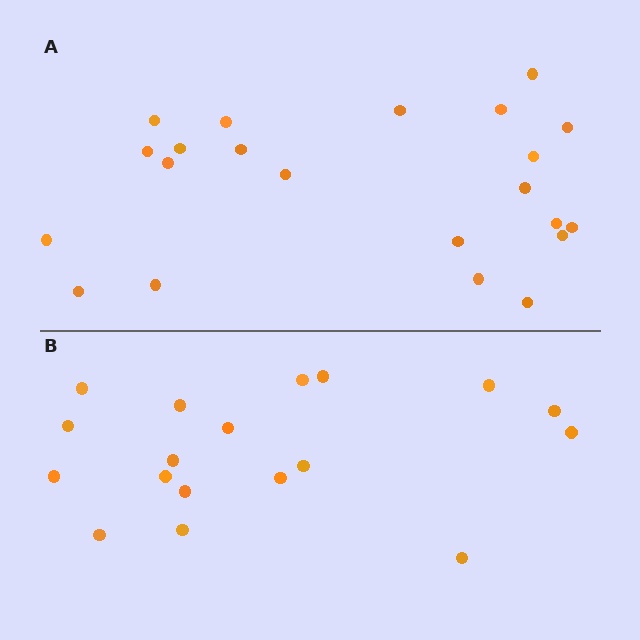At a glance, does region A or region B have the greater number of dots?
Region A (the top region) has more dots.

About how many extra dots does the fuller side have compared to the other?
Region A has about 4 more dots than region B.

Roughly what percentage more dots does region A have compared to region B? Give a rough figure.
About 20% more.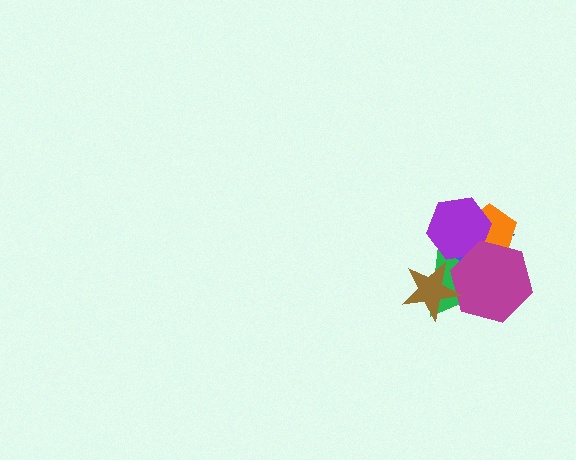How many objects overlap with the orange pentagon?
3 objects overlap with the orange pentagon.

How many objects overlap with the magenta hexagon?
5 objects overlap with the magenta hexagon.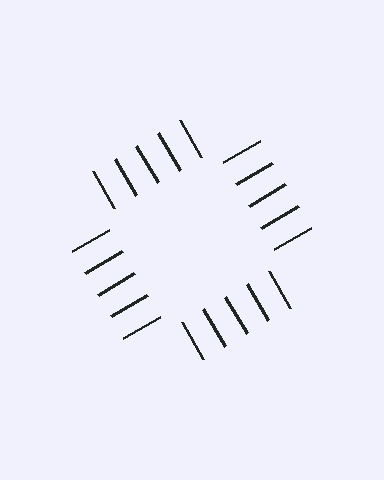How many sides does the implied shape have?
4 sides — the line-ends trace a square.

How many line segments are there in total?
20 — 5 along each of the 4 edges.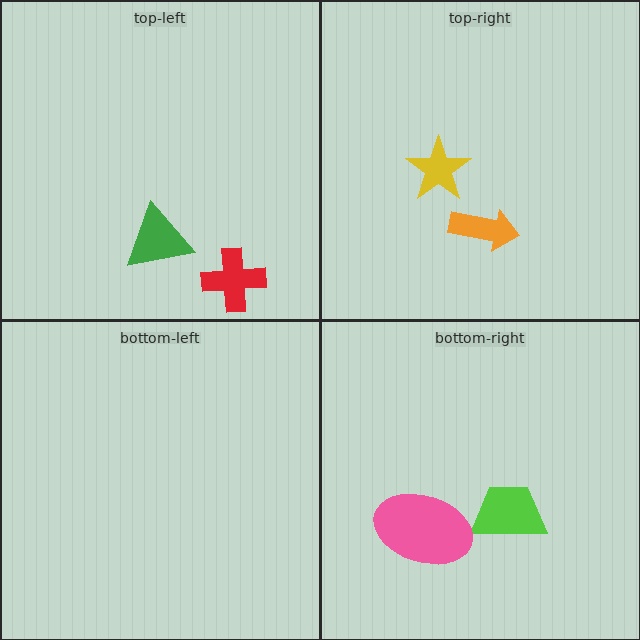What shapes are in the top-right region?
The orange arrow, the yellow star.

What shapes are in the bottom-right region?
The lime trapezoid, the pink ellipse.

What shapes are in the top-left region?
The red cross, the green triangle.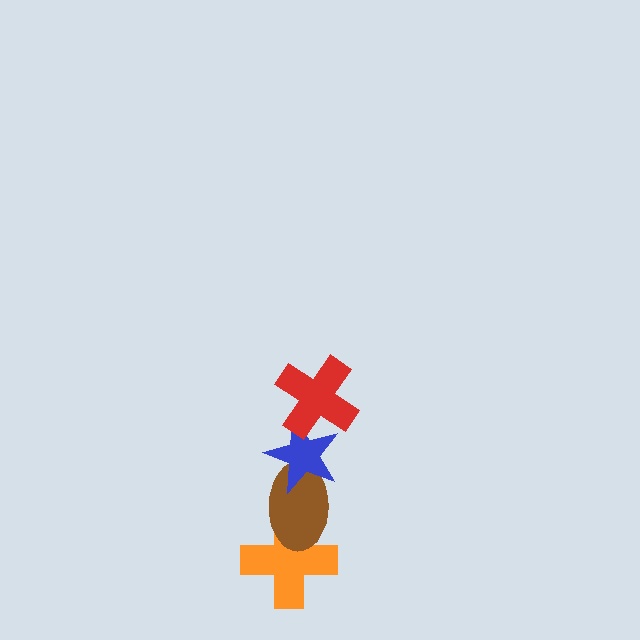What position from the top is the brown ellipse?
The brown ellipse is 3rd from the top.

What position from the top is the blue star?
The blue star is 2nd from the top.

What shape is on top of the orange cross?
The brown ellipse is on top of the orange cross.